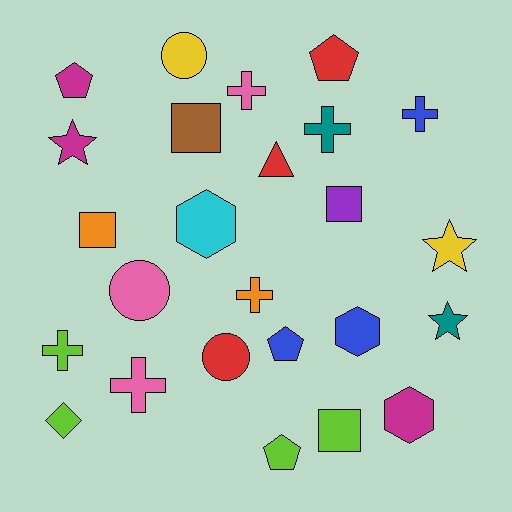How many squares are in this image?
There are 4 squares.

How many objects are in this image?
There are 25 objects.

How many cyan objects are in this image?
There is 1 cyan object.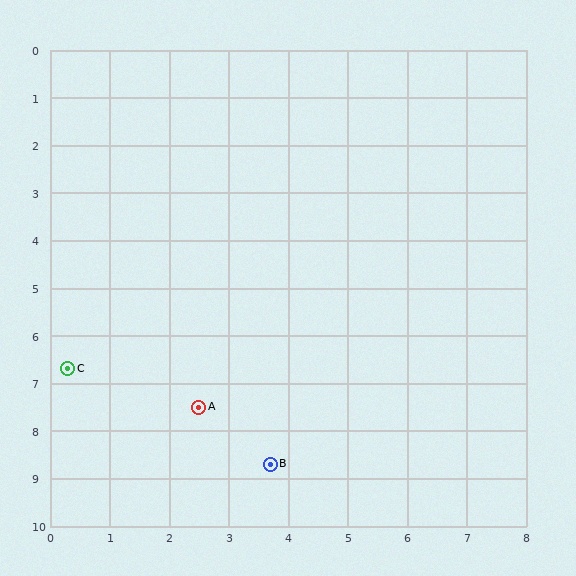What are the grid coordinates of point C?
Point C is at approximately (0.3, 6.7).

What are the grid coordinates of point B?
Point B is at approximately (3.7, 8.7).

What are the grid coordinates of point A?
Point A is at approximately (2.5, 7.5).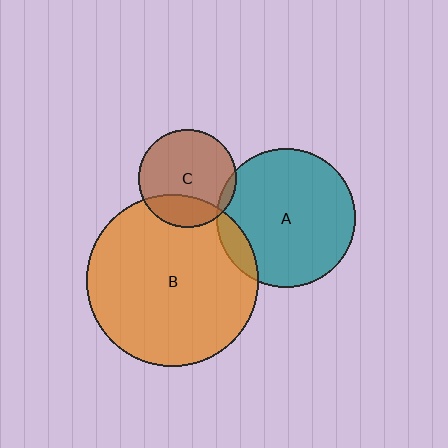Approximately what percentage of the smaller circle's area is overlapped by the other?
Approximately 5%.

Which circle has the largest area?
Circle B (orange).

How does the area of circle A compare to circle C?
Approximately 2.0 times.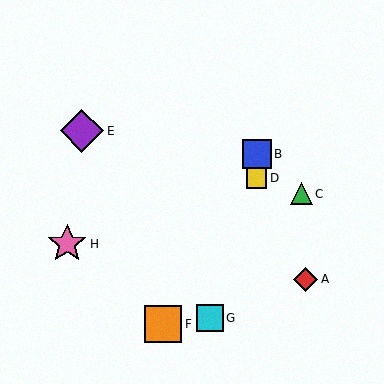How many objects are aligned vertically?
2 objects (B, D) are aligned vertically.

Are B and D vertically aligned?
Yes, both are at x≈257.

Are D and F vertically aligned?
No, D is at x≈257 and F is at x≈163.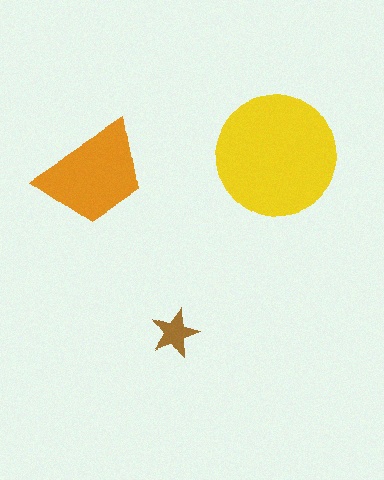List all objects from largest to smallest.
The yellow circle, the orange trapezoid, the brown star.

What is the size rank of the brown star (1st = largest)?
3rd.